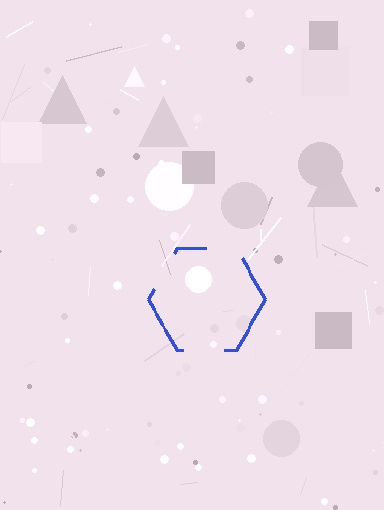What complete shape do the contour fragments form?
The contour fragments form a hexagon.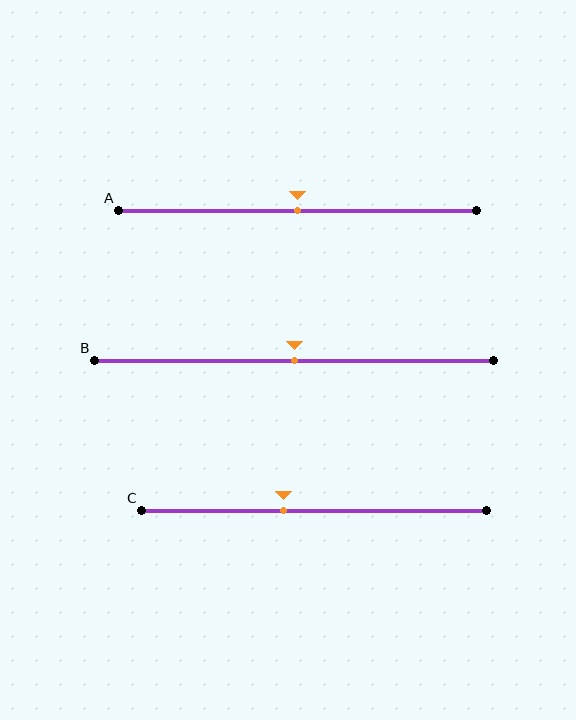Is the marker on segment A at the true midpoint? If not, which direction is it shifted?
Yes, the marker on segment A is at the true midpoint.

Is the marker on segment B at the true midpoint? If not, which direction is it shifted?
Yes, the marker on segment B is at the true midpoint.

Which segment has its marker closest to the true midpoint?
Segment A has its marker closest to the true midpoint.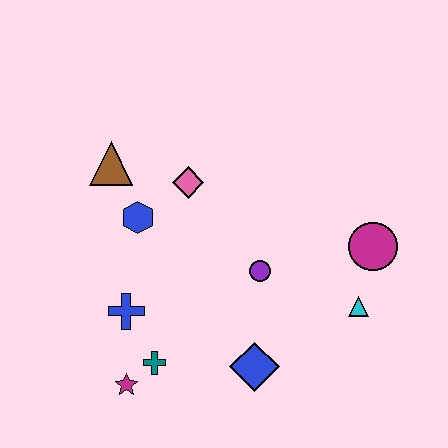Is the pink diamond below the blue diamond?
No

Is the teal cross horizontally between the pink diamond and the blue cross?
Yes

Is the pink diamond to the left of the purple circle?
Yes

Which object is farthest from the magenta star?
The magenta circle is farthest from the magenta star.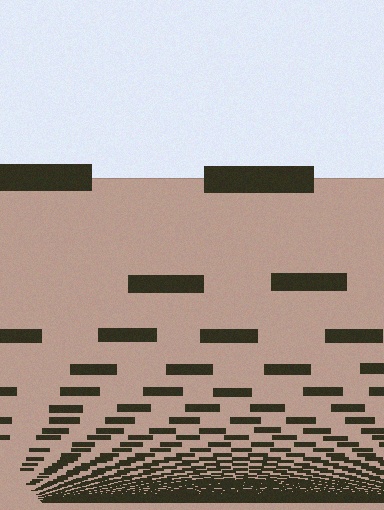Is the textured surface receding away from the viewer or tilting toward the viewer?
The surface appears to tilt toward the viewer. Texture elements get larger and sparser toward the top.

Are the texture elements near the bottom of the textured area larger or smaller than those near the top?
Smaller. The gradient is inverted — elements near the bottom are smaller and denser.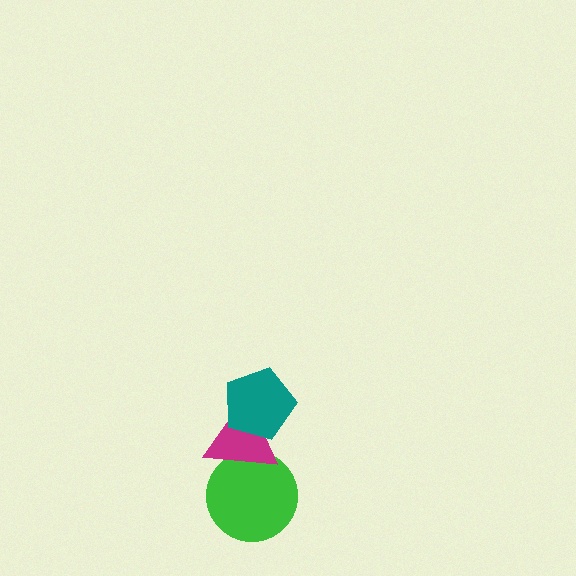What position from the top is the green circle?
The green circle is 3rd from the top.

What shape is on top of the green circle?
The magenta triangle is on top of the green circle.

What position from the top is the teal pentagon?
The teal pentagon is 1st from the top.